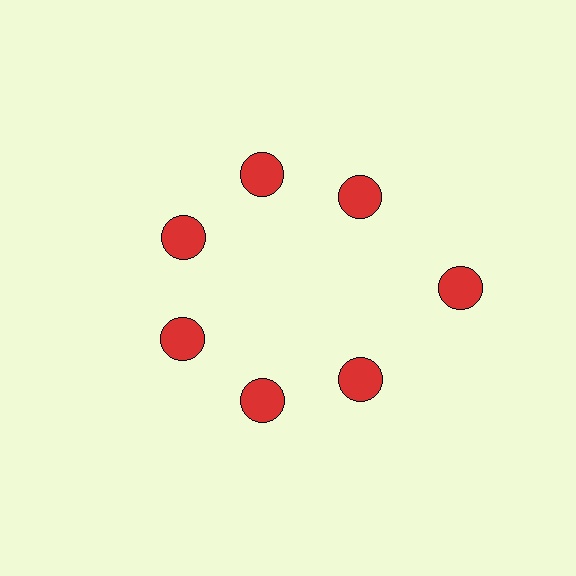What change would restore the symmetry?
The symmetry would be restored by moving it inward, back onto the ring so that all 7 circles sit at equal angles and equal distance from the center.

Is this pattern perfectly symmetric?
No. The 7 red circles are arranged in a ring, but one element near the 3 o'clock position is pushed outward from the center, breaking the 7-fold rotational symmetry.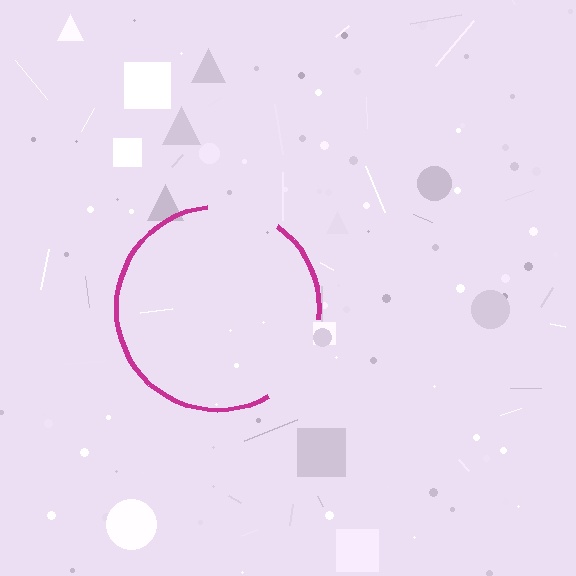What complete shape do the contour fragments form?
The contour fragments form a circle.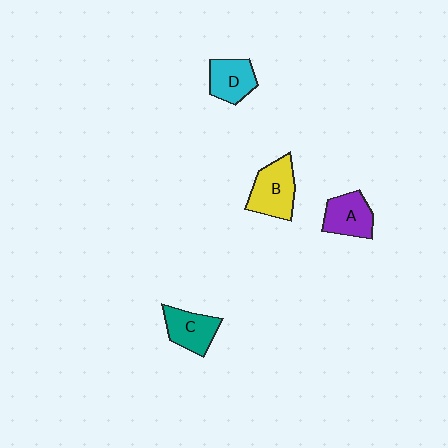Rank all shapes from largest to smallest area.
From largest to smallest: B (yellow), A (purple), C (teal), D (cyan).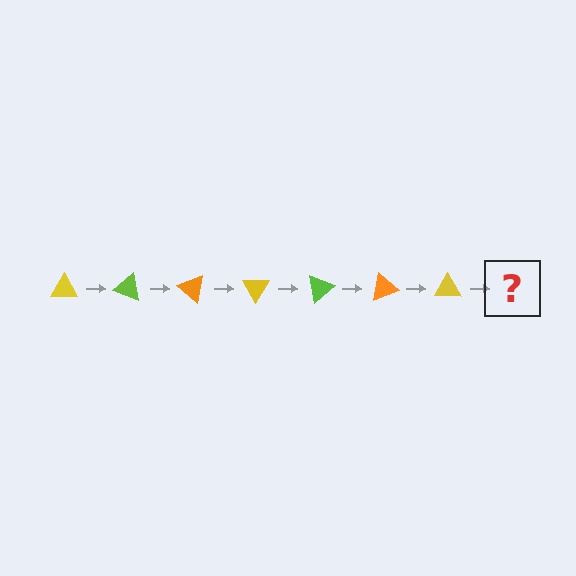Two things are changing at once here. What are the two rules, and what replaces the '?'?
The two rules are that it rotates 20 degrees each step and the color cycles through yellow, lime, and orange. The '?' should be a lime triangle, rotated 140 degrees from the start.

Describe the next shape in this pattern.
It should be a lime triangle, rotated 140 degrees from the start.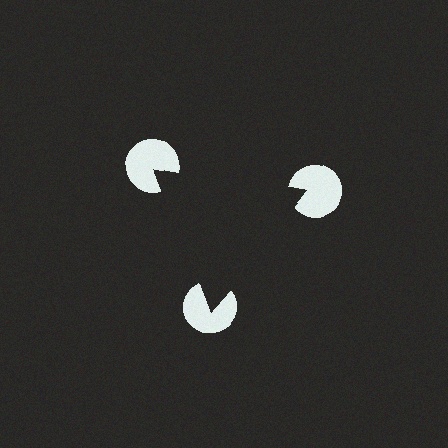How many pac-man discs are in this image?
There are 3 — one at each vertex of the illusory triangle.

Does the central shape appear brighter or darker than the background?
It typically appears slightly darker than the background, even though no actual brightness change is drawn.